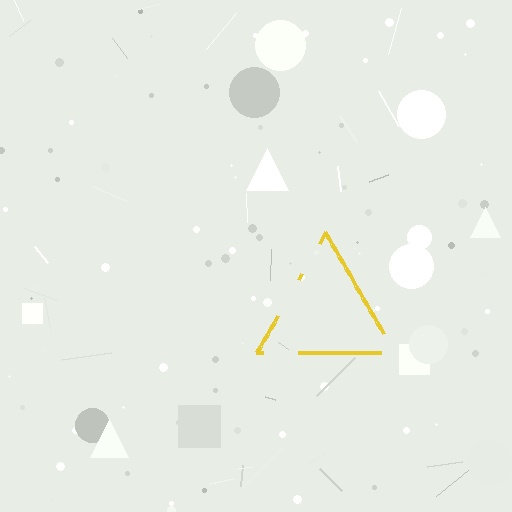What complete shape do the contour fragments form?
The contour fragments form a triangle.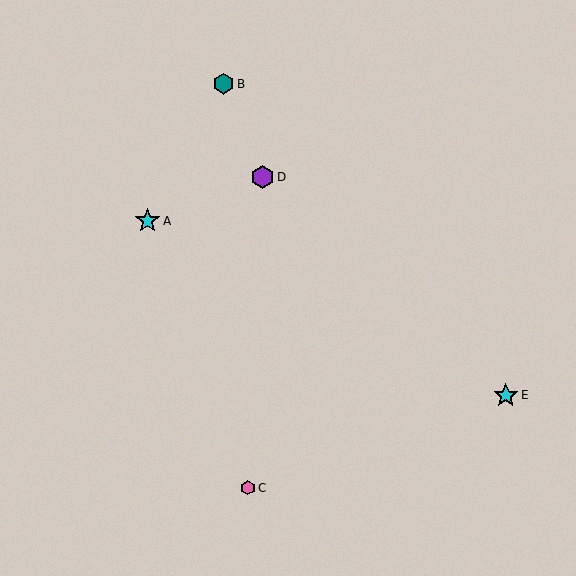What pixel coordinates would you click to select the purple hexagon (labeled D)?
Click at (263, 177) to select the purple hexagon D.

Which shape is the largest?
The cyan star (labeled A) is the largest.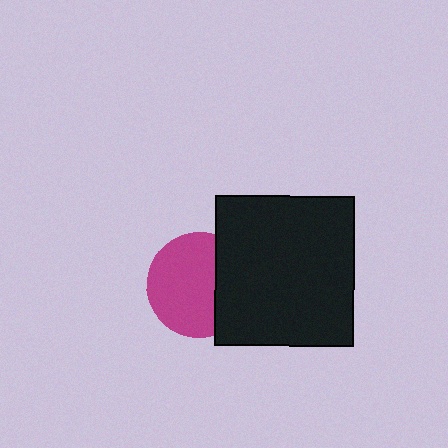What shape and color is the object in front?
The object in front is a black rectangle.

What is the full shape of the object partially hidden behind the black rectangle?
The partially hidden object is a magenta circle.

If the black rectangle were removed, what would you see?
You would see the complete magenta circle.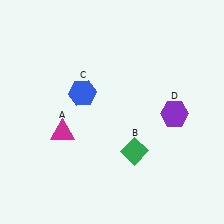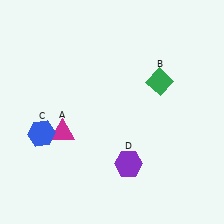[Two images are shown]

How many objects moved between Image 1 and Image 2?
3 objects moved between the two images.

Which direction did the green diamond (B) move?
The green diamond (B) moved up.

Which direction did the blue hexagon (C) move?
The blue hexagon (C) moved left.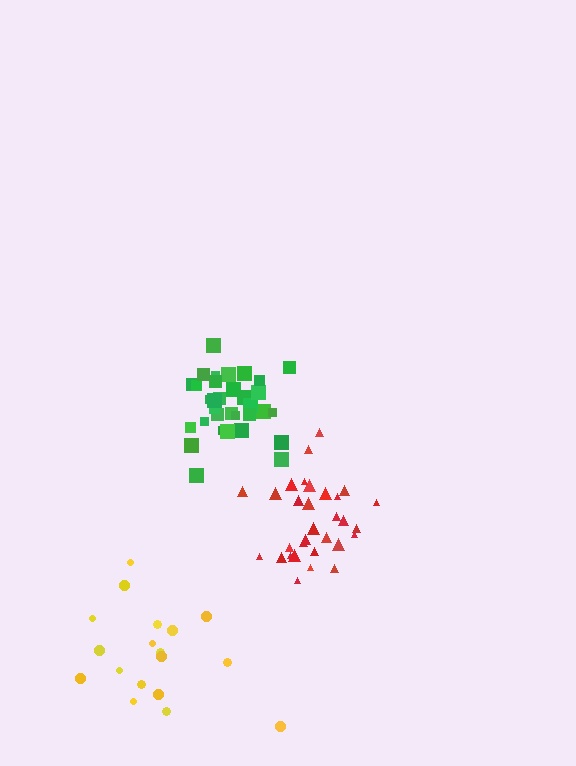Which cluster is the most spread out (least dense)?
Yellow.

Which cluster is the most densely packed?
Green.